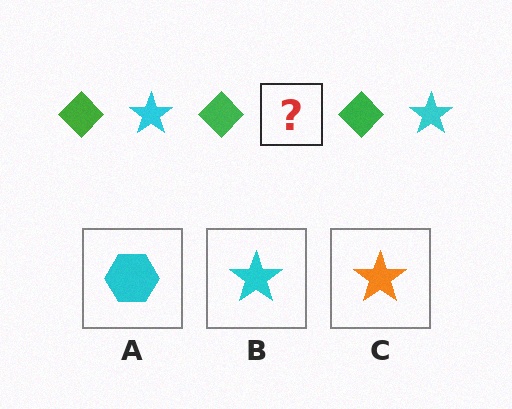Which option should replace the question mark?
Option B.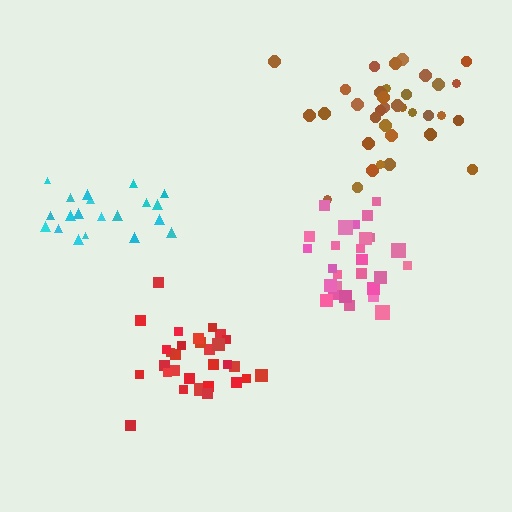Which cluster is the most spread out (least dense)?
Brown.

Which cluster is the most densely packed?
Red.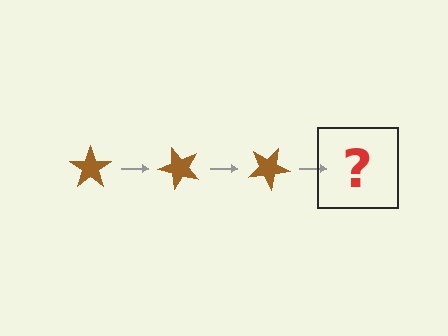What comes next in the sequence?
The next element should be a brown star rotated 150 degrees.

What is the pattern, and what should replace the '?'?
The pattern is that the star rotates 50 degrees each step. The '?' should be a brown star rotated 150 degrees.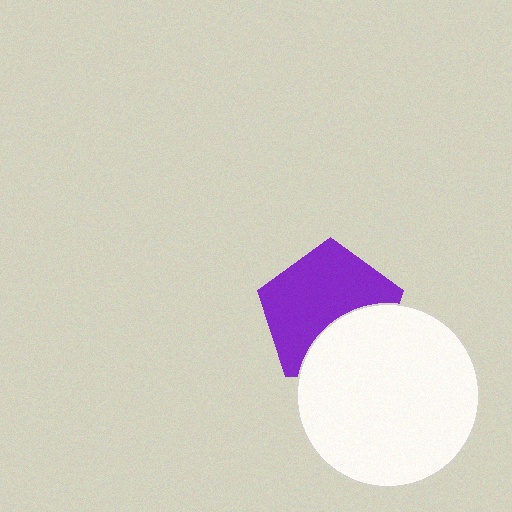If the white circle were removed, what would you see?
You would see the complete purple pentagon.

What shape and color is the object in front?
The object in front is a white circle.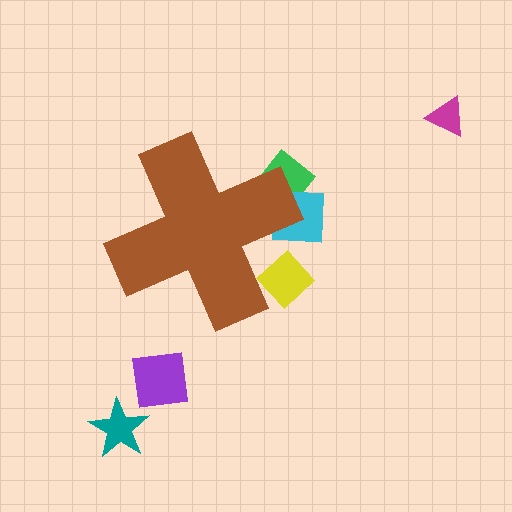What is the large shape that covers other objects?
A brown cross.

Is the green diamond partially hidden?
Yes, the green diamond is partially hidden behind the brown cross.